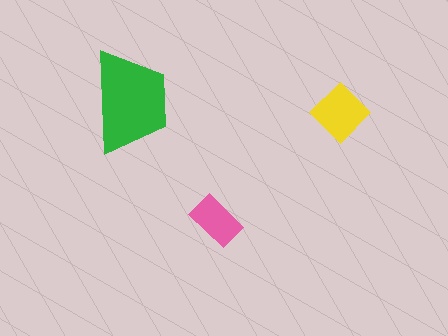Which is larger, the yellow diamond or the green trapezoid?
The green trapezoid.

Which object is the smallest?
The pink rectangle.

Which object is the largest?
The green trapezoid.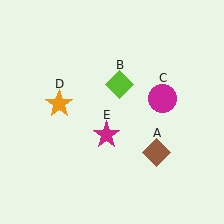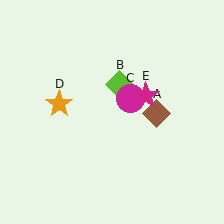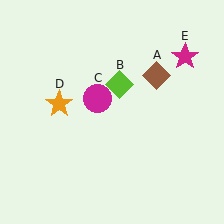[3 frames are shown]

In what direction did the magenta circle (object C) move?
The magenta circle (object C) moved left.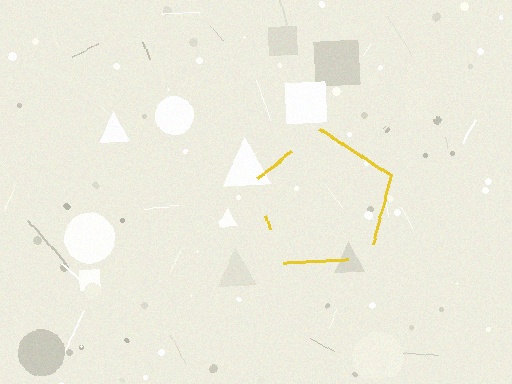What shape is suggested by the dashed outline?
The dashed outline suggests a pentagon.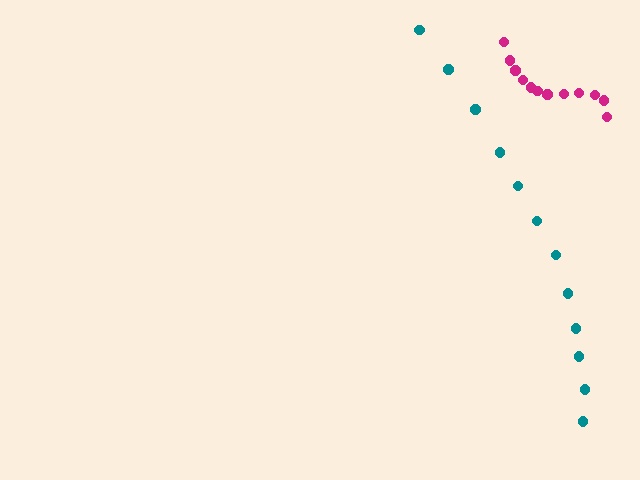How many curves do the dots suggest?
There are 2 distinct paths.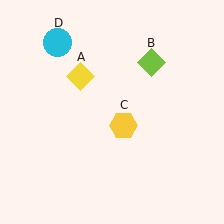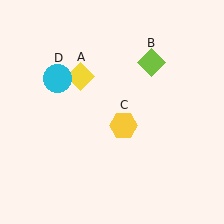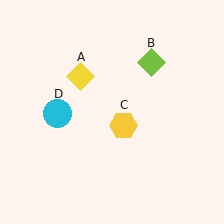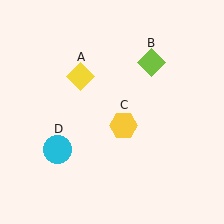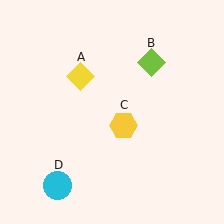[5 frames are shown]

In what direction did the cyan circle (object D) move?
The cyan circle (object D) moved down.